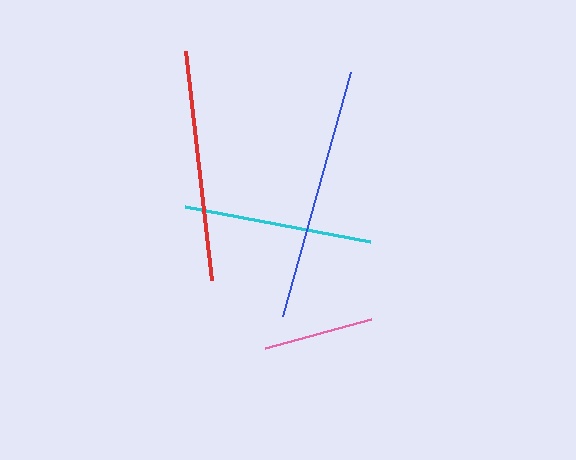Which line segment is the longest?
The blue line is the longest at approximately 254 pixels.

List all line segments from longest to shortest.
From longest to shortest: blue, red, cyan, pink.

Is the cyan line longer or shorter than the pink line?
The cyan line is longer than the pink line.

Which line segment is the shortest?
The pink line is the shortest at approximately 109 pixels.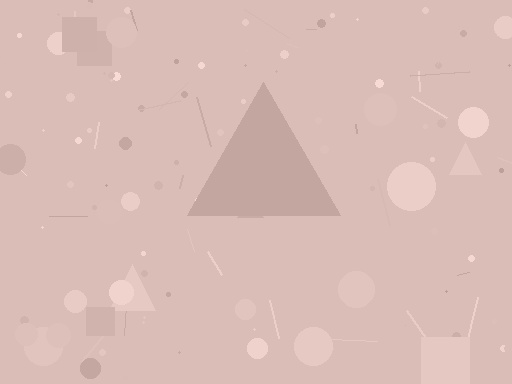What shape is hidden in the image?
A triangle is hidden in the image.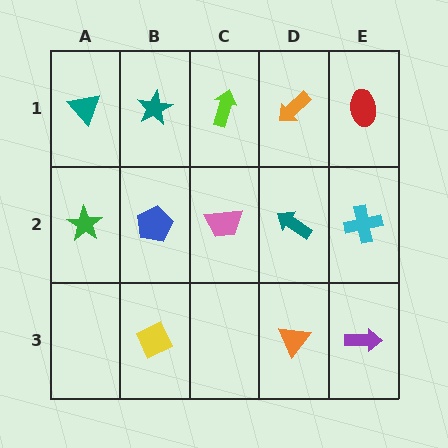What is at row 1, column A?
A teal triangle.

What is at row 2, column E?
A cyan cross.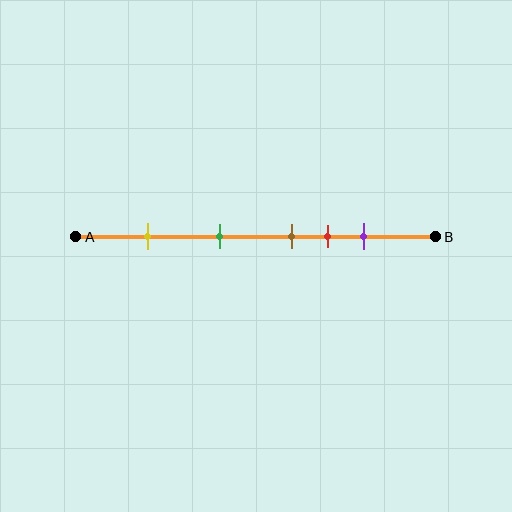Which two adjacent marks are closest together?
The brown and red marks are the closest adjacent pair.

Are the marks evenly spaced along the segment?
No, the marks are not evenly spaced.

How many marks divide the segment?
There are 5 marks dividing the segment.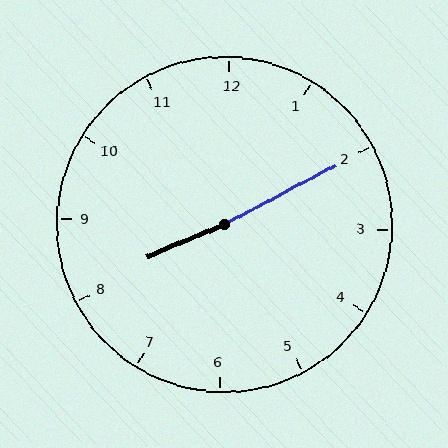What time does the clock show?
8:10.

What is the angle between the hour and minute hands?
Approximately 175 degrees.